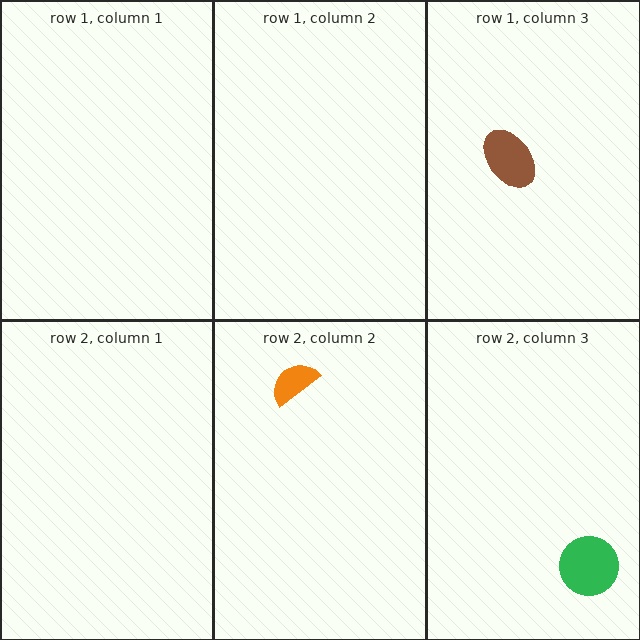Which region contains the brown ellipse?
The row 1, column 3 region.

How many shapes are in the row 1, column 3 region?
1.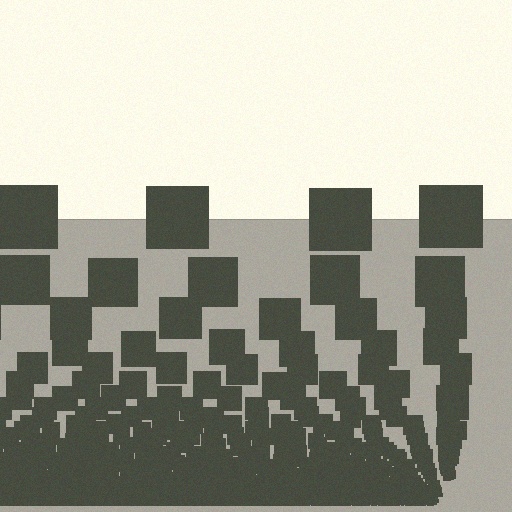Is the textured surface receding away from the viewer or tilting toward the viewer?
The surface appears to tilt toward the viewer. Texture elements get larger and sparser toward the top.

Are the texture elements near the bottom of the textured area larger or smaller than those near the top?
Smaller. The gradient is inverted — elements near the bottom are smaller and denser.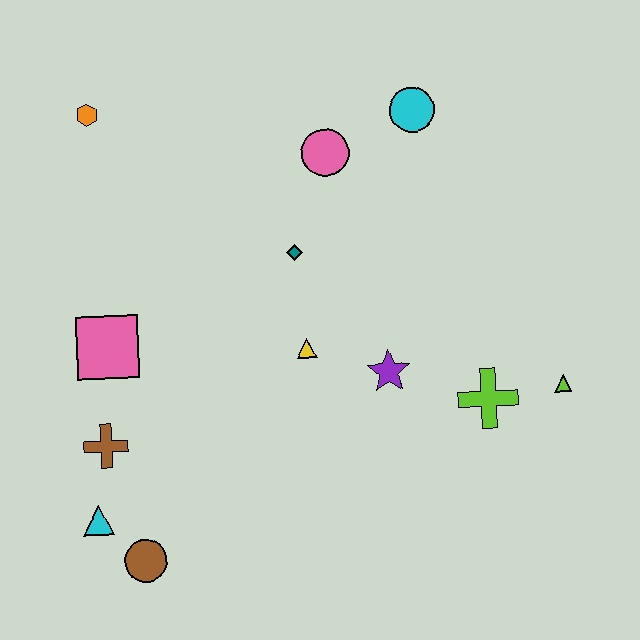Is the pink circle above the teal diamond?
Yes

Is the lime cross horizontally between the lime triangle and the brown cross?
Yes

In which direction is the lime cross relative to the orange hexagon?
The lime cross is to the right of the orange hexagon.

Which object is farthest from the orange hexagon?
The lime triangle is farthest from the orange hexagon.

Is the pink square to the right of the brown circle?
No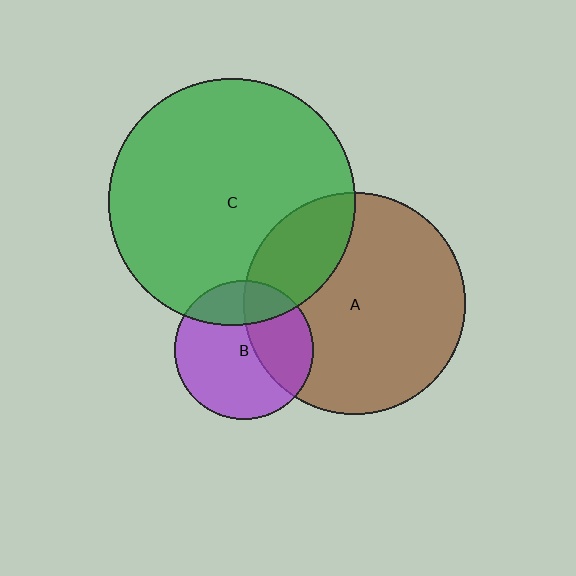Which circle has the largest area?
Circle C (green).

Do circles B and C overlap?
Yes.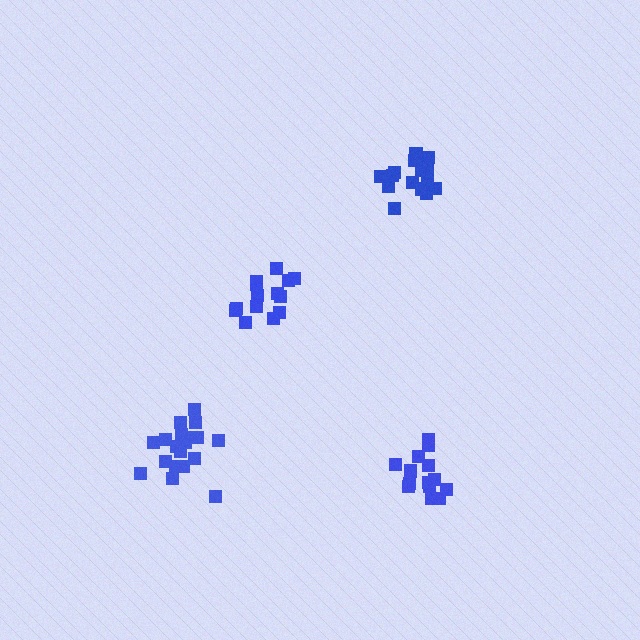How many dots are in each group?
Group 1: 17 dots, Group 2: 15 dots, Group 3: 19 dots, Group 4: 14 dots (65 total).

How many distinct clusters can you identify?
There are 4 distinct clusters.